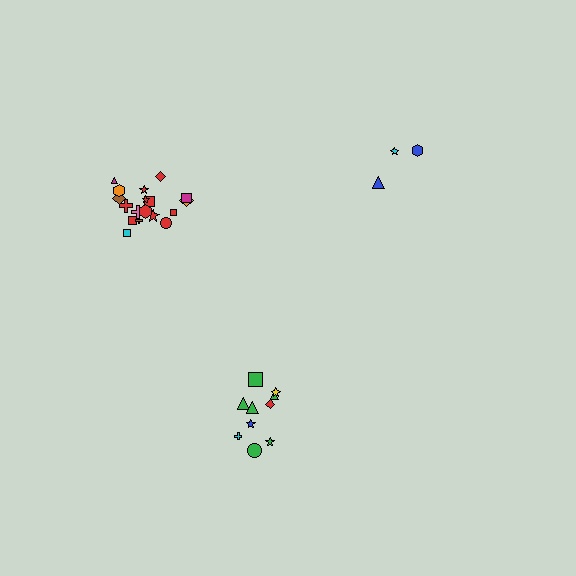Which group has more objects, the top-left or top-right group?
The top-left group.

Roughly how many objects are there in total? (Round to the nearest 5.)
Roughly 30 objects in total.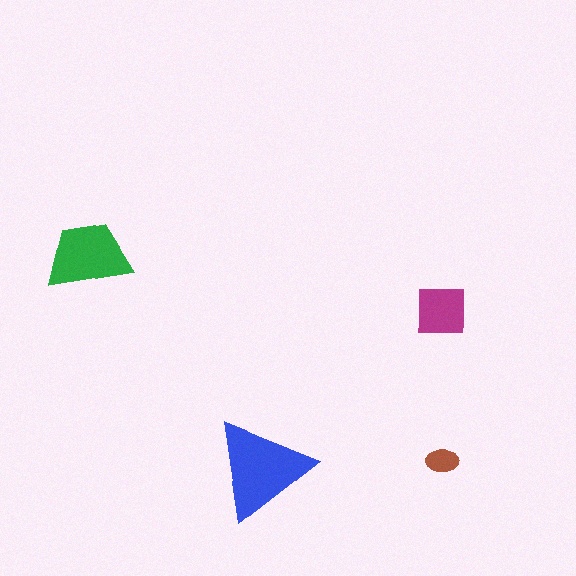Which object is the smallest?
The brown ellipse.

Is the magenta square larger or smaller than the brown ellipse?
Larger.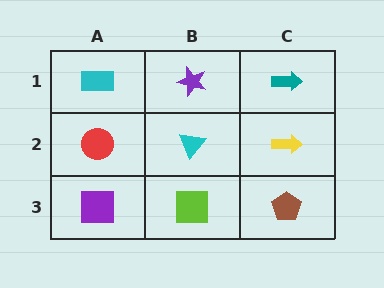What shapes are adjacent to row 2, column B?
A purple star (row 1, column B), a lime square (row 3, column B), a red circle (row 2, column A), a yellow arrow (row 2, column C).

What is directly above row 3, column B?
A cyan triangle.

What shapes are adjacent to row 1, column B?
A cyan triangle (row 2, column B), a cyan rectangle (row 1, column A), a teal arrow (row 1, column C).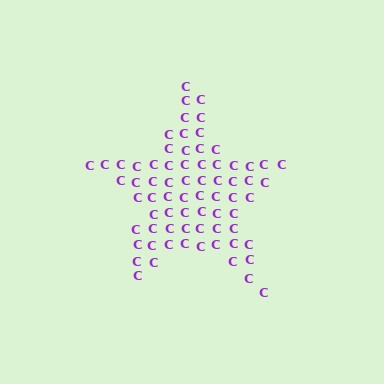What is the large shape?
The large shape is a star.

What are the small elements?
The small elements are letter C's.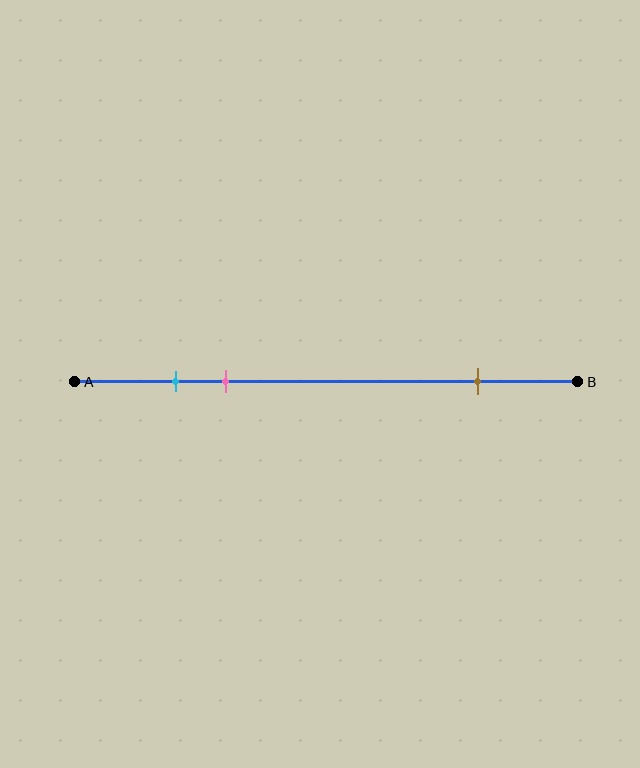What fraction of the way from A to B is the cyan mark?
The cyan mark is approximately 20% (0.2) of the way from A to B.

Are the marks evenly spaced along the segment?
No, the marks are not evenly spaced.